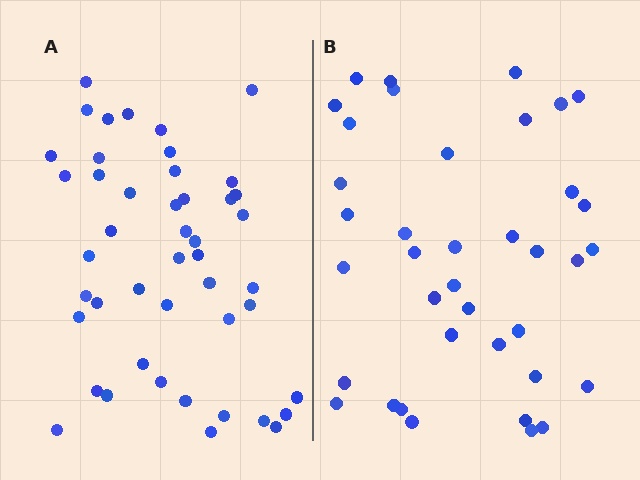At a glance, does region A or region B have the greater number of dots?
Region A (the left region) has more dots.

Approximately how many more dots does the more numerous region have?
Region A has roughly 8 or so more dots than region B.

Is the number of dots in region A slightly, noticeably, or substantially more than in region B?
Region A has only slightly more — the two regions are fairly close. The ratio is roughly 1.2 to 1.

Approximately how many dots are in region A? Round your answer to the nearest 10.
About 50 dots. (The exact count is 46, which rounds to 50.)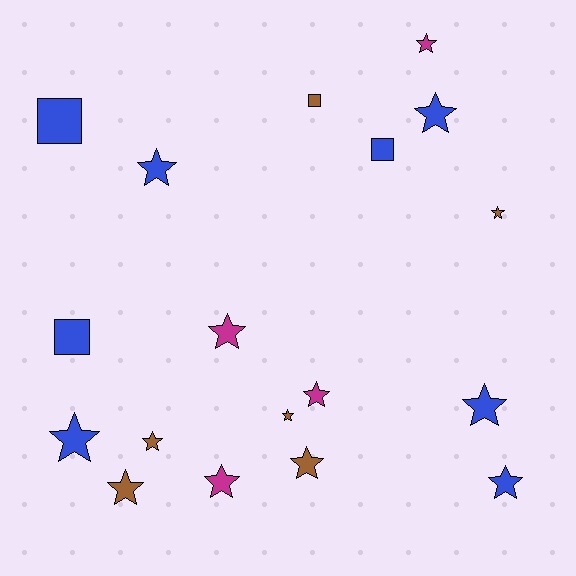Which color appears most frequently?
Blue, with 8 objects.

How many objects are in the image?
There are 18 objects.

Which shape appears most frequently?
Star, with 14 objects.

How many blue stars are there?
There are 5 blue stars.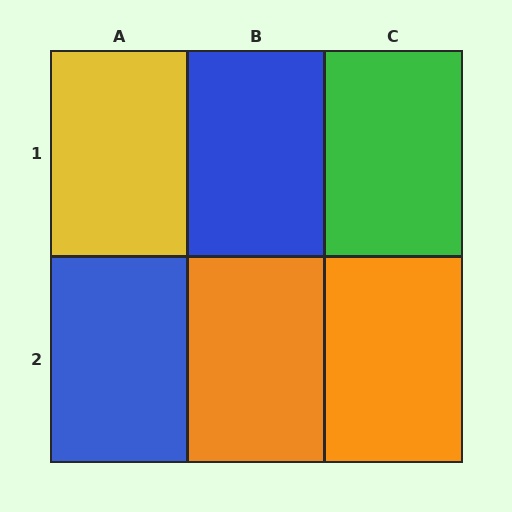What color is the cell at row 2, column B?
Orange.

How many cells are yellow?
1 cell is yellow.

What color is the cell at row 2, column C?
Orange.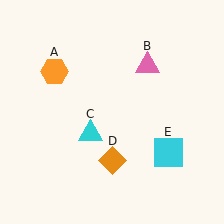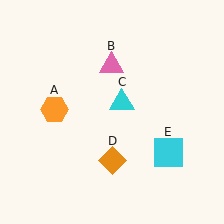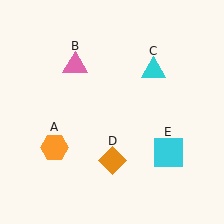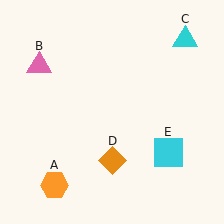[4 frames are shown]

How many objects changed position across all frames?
3 objects changed position: orange hexagon (object A), pink triangle (object B), cyan triangle (object C).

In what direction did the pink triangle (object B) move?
The pink triangle (object B) moved left.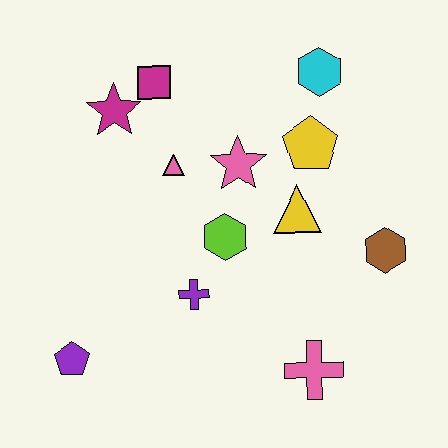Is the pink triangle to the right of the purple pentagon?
Yes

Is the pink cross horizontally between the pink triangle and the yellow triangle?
No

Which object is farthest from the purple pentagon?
The cyan hexagon is farthest from the purple pentagon.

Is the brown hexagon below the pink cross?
No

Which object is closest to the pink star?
The pink triangle is closest to the pink star.